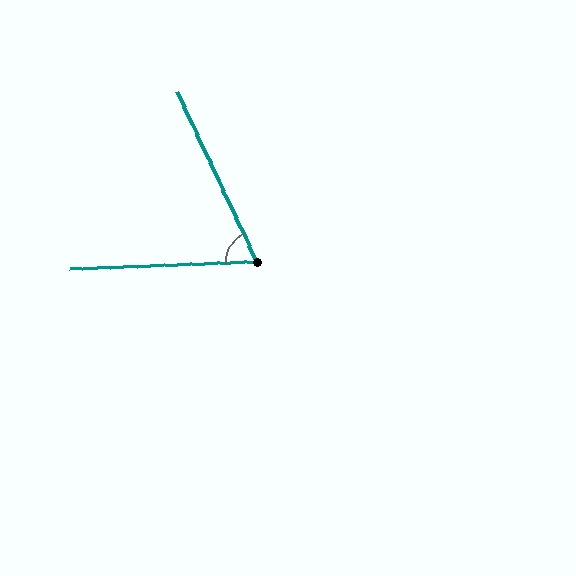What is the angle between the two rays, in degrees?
Approximately 67 degrees.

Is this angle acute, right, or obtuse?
It is acute.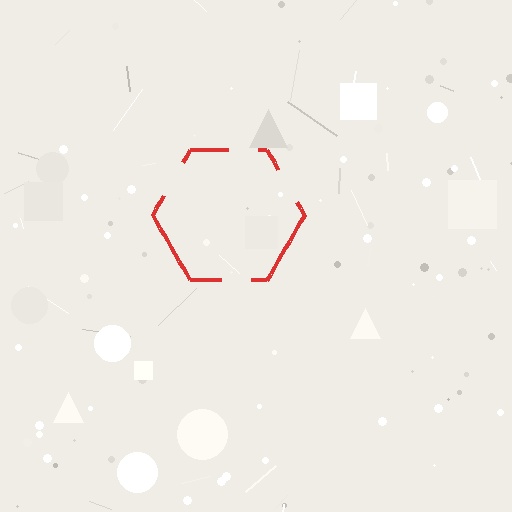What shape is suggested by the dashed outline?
The dashed outline suggests a hexagon.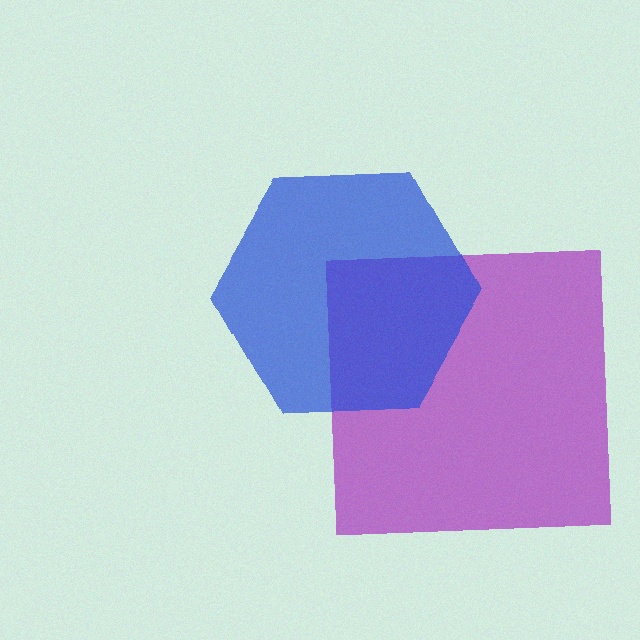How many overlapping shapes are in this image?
There are 2 overlapping shapes in the image.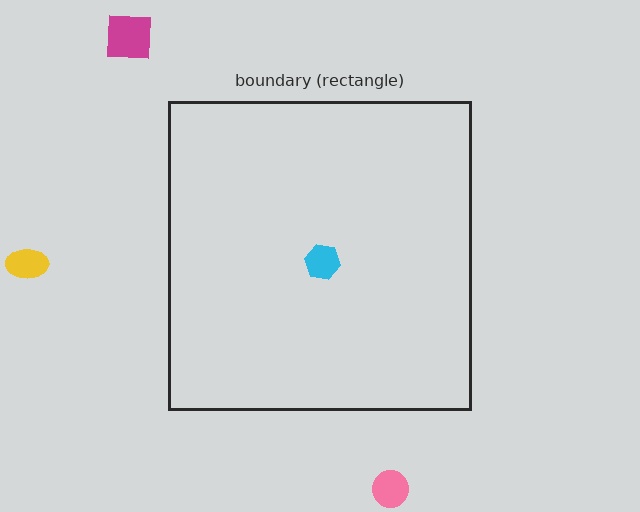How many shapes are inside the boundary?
1 inside, 3 outside.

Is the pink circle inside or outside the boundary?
Outside.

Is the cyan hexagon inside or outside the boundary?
Inside.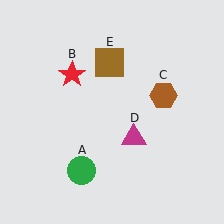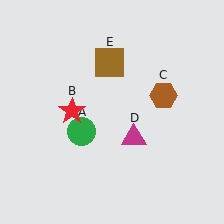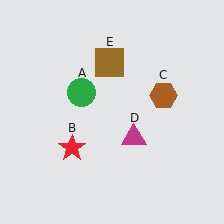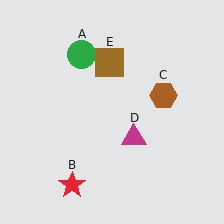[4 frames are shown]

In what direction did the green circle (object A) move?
The green circle (object A) moved up.